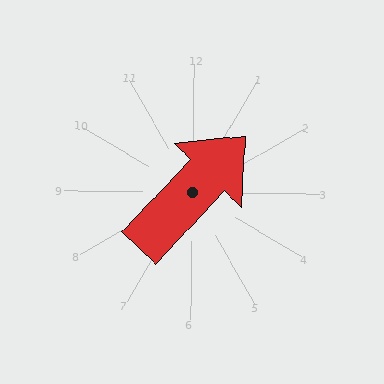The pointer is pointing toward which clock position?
Roughly 1 o'clock.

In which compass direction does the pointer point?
Northeast.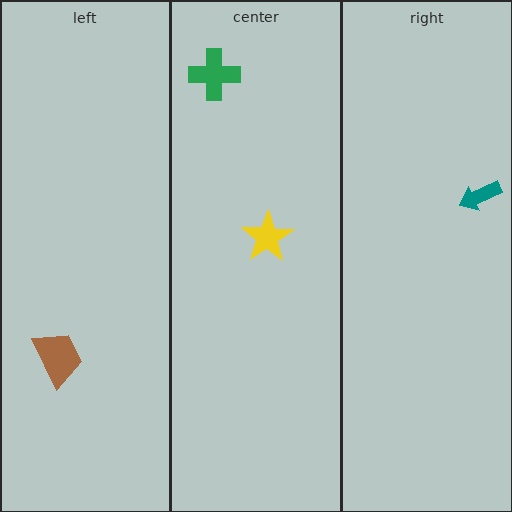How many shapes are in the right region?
1.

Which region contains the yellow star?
The center region.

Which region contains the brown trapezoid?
The left region.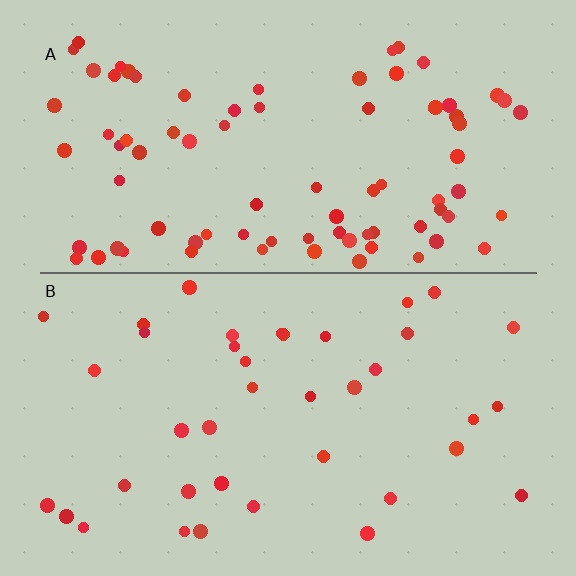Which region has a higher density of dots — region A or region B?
A (the top).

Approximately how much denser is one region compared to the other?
Approximately 2.1× — region A over region B.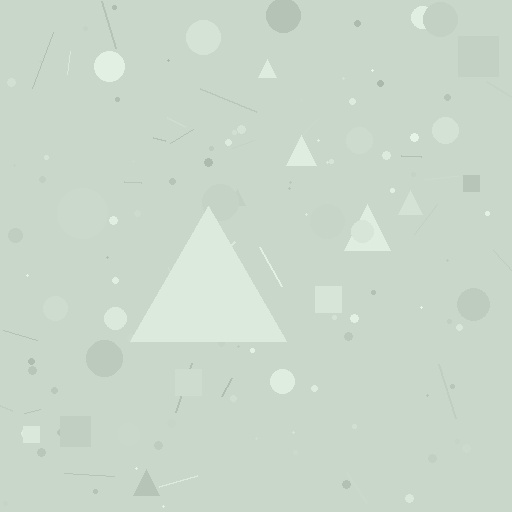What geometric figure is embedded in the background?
A triangle is embedded in the background.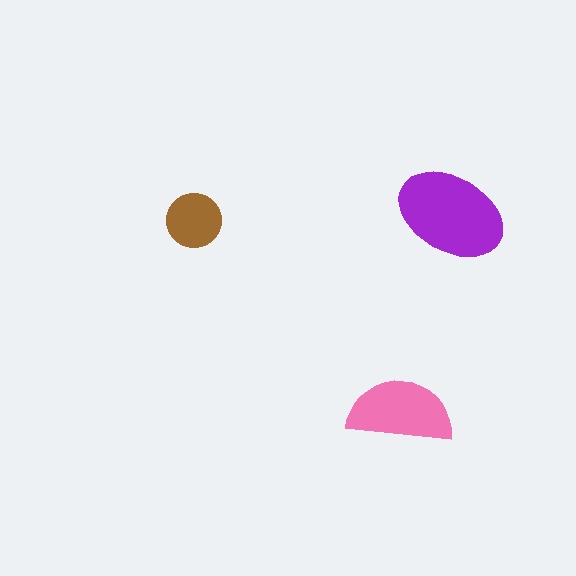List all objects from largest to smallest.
The purple ellipse, the pink semicircle, the brown circle.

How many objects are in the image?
There are 3 objects in the image.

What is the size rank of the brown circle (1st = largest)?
3rd.